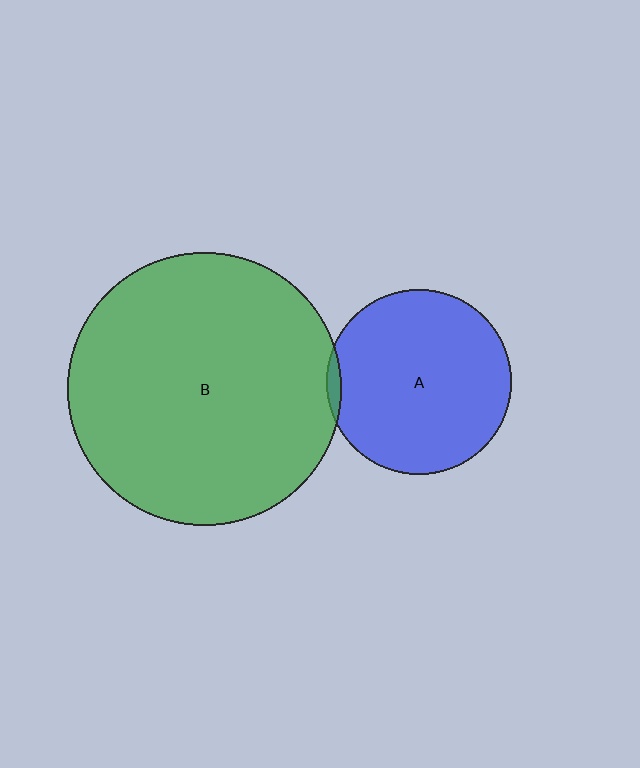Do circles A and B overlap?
Yes.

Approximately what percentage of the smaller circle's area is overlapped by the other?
Approximately 5%.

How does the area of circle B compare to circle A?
Approximately 2.2 times.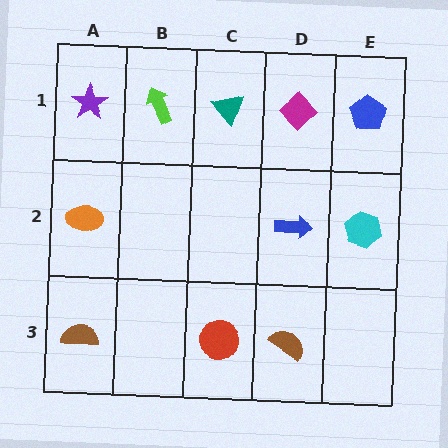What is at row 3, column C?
A red circle.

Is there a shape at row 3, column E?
No, that cell is empty.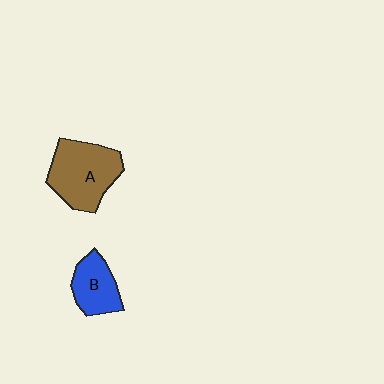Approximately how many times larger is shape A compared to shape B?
Approximately 1.7 times.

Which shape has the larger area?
Shape A (brown).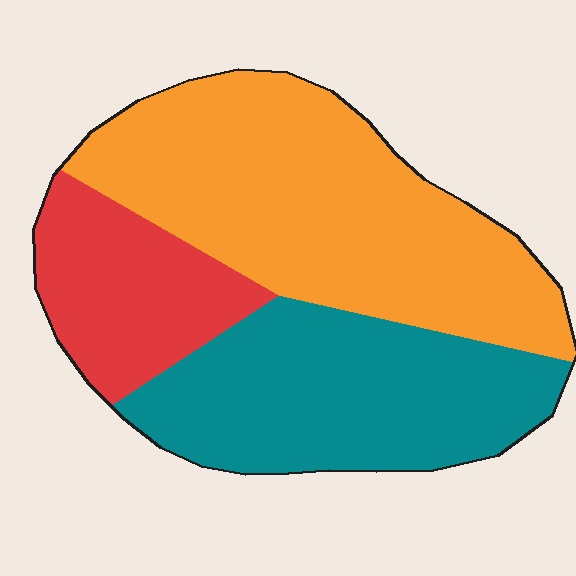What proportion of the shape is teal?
Teal covers about 35% of the shape.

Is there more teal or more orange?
Orange.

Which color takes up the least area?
Red, at roughly 20%.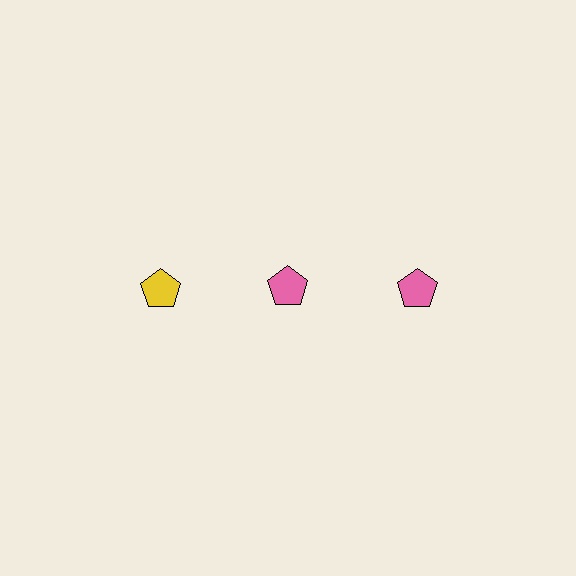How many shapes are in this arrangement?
There are 3 shapes arranged in a grid pattern.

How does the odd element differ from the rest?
It has a different color: yellow instead of pink.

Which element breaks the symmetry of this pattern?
The yellow pentagon in the top row, leftmost column breaks the symmetry. All other shapes are pink pentagons.